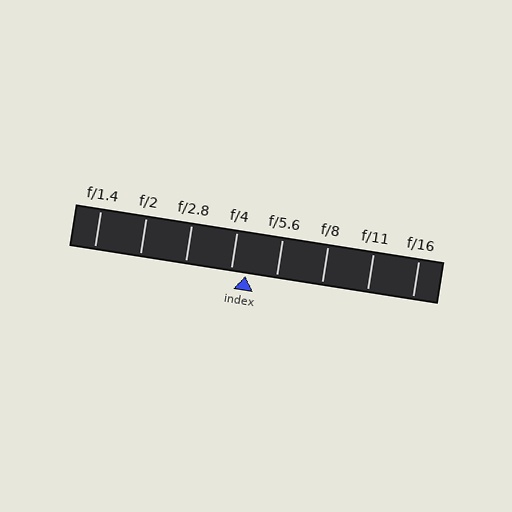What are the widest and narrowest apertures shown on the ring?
The widest aperture shown is f/1.4 and the narrowest is f/16.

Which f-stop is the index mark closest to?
The index mark is closest to f/4.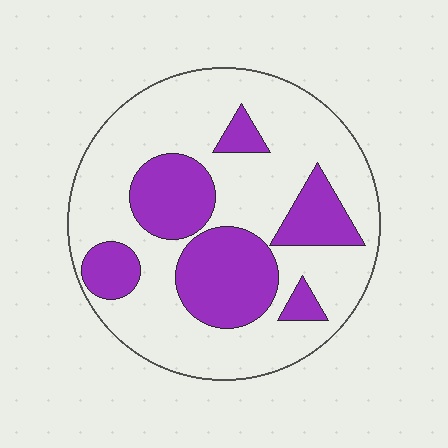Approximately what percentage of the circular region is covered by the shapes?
Approximately 30%.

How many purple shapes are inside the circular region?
6.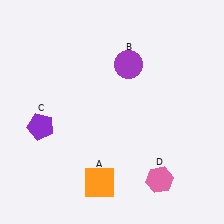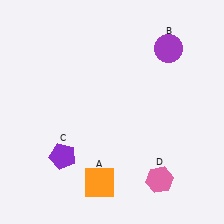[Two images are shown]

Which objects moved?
The objects that moved are: the purple circle (B), the purple pentagon (C).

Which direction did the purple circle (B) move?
The purple circle (B) moved right.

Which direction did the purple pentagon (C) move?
The purple pentagon (C) moved down.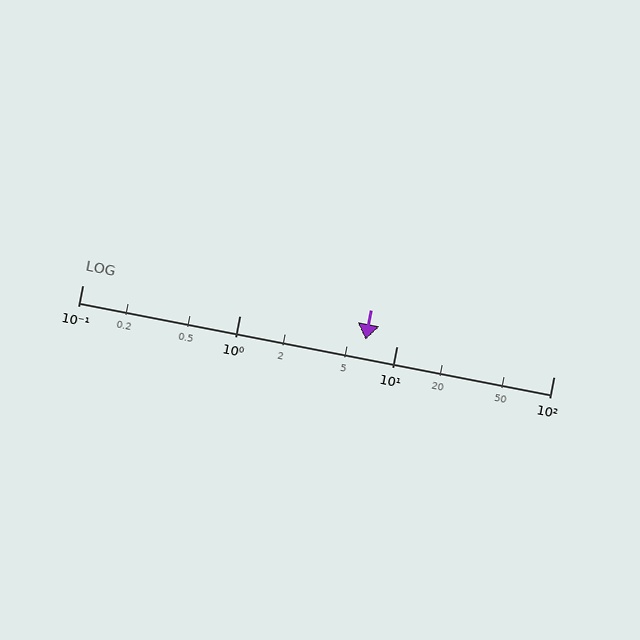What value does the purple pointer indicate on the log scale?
The pointer indicates approximately 6.4.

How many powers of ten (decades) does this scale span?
The scale spans 3 decades, from 0.1 to 100.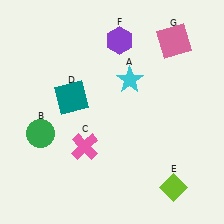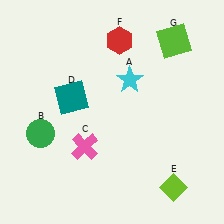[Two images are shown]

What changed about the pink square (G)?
In Image 1, G is pink. In Image 2, it changed to lime.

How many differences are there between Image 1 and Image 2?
There are 2 differences between the two images.